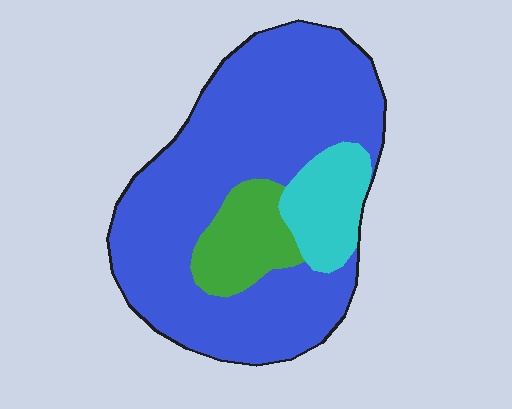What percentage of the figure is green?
Green takes up about one eighth (1/8) of the figure.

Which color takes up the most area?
Blue, at roughly 75%.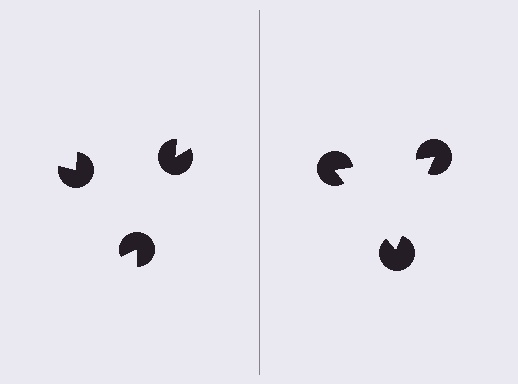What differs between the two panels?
The pac-man discs are positioned identically on both sides; only the wedge orientations differ. On the right they align to a triangle; on the left they are misaligned.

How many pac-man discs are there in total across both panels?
6 — 3 on each side.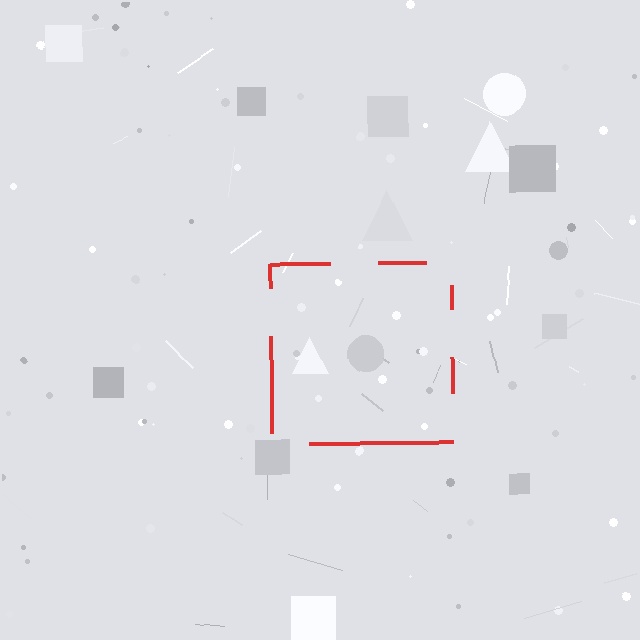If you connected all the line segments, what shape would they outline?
They would outline a square.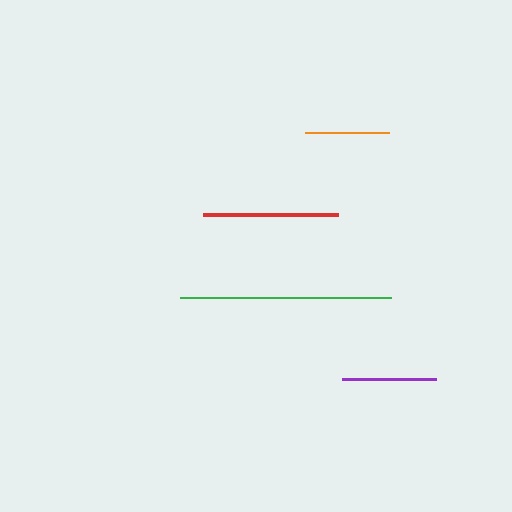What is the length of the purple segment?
The purple segment is approximately 94 pixels long.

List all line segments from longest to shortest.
From longest to shortest: green, red, purple, orange.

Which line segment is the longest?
The green line is the longest at approximately 211 pixels.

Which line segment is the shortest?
The orange line is the shortest at approximately 85 pixels.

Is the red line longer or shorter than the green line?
The green line is longer than the red line.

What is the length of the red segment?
The red segment is approximately 135 pixels long.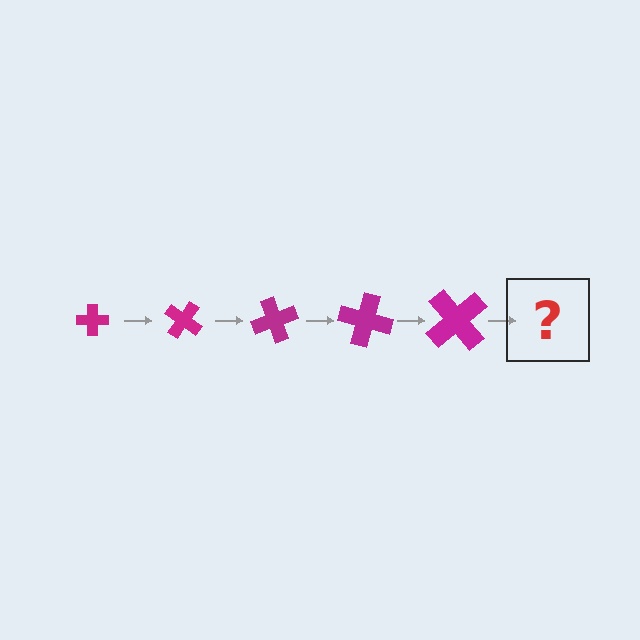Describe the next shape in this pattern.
It should be a cross, larger than the previous one and rotated 175 degrees from the start.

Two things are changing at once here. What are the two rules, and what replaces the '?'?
The two rules are that the cross grows larger each step and it rotates 35 degrees each step. The '?' should be a cross, larger than the previous one and rotated 175 degrees from the start.